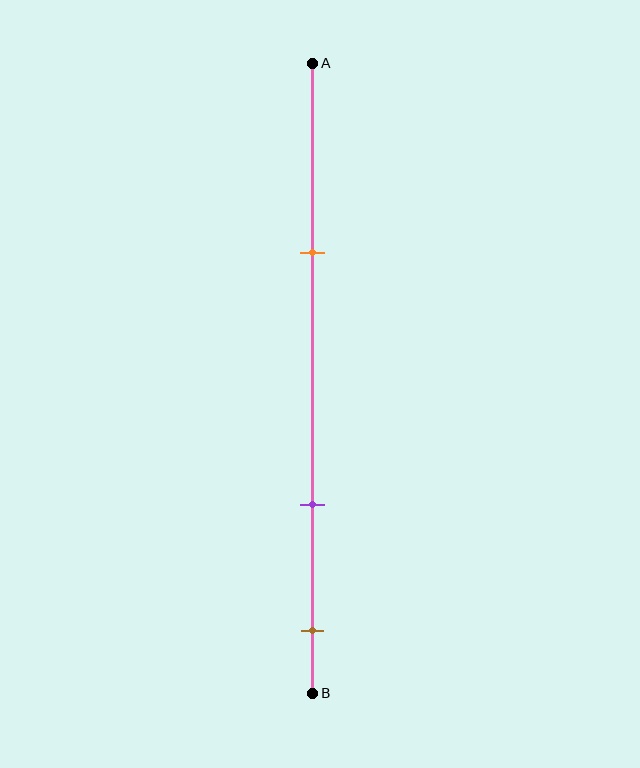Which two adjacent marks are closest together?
The purple and brown marks are the closest adjacent pair.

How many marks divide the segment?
There are 3 marks dividing the segment.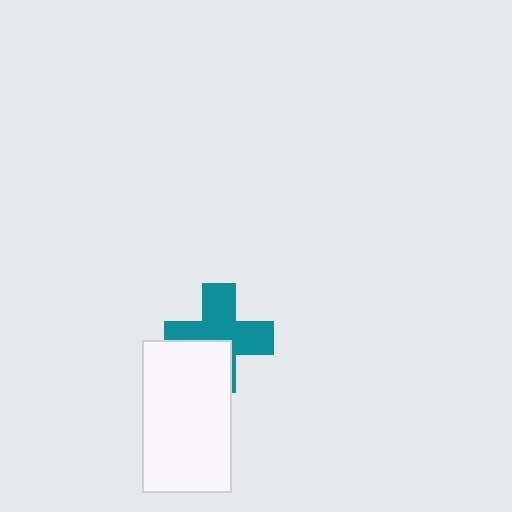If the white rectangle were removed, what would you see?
You would see the complete teal cross.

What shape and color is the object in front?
The object in front is a white rectangle.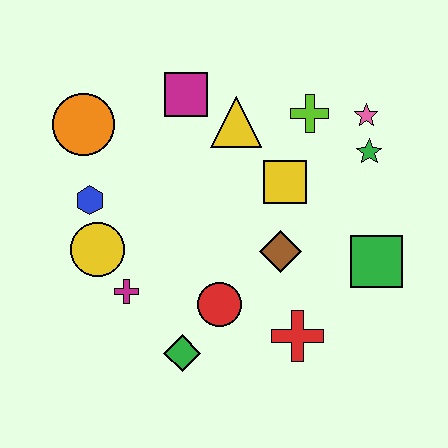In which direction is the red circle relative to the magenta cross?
The red circle is to the right of the magenta cross.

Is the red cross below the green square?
Yes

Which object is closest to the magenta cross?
The yellow circle is closest to the magenta cross.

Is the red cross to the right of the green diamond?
Yes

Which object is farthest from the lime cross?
The green diamond is farthest from the lime cross.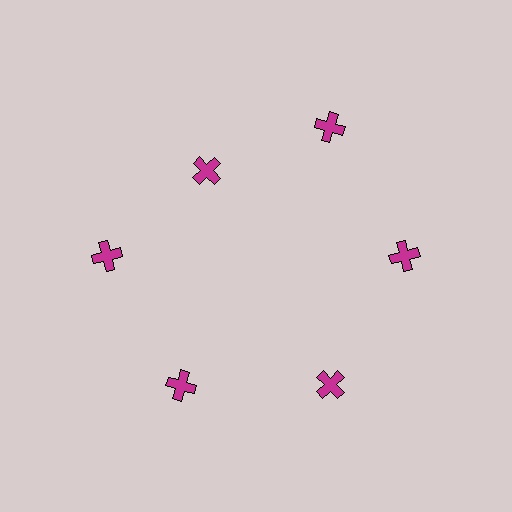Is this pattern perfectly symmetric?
No. The 6 magenta crosses are arranged in a ring, but one element near the 11 o'clock position is pulled inward toward the center, breaking the 6-fold rotational symmetry.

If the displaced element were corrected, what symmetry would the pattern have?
It would have 6-fold rotational symmetry — the pattern would map onto itself every 60 degrees.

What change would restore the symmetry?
The symmetry would be restored by moving it outward, back onto the ring so that all 6 crosses sit at equal angles and equal distance from the center.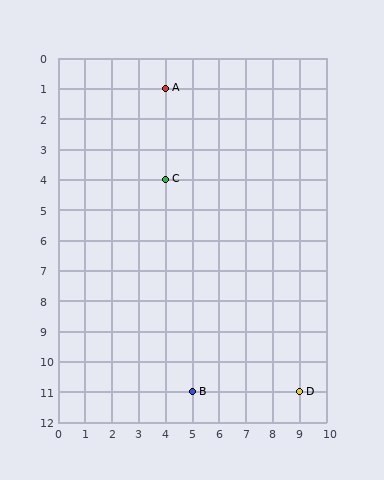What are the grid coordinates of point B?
Point B is at grid coordinates (5, 11).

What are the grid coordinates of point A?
Point A is at grid coordinates (4, 1).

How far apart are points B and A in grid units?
Points B and A are 1 column and 10 rows apart (about 10.0 grid units diagonally).